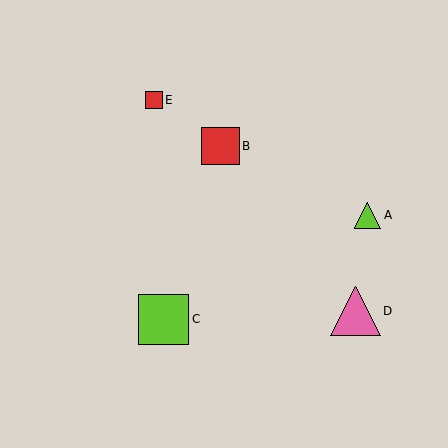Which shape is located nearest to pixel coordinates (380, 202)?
The lime triangle (labeled A) at (368, 215) is nearest to that location.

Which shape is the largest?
The lime square (labeled C) is the largest.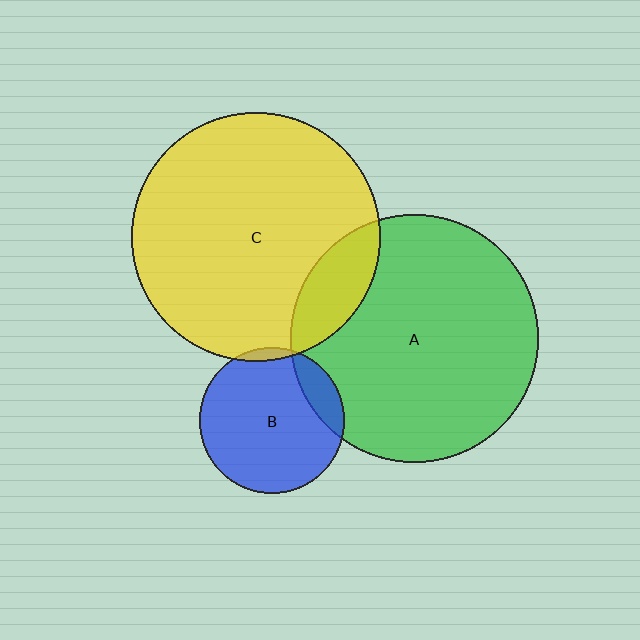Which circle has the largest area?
Circle C (yellow).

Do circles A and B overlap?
Yes.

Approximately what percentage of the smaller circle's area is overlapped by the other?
Approximately 15%.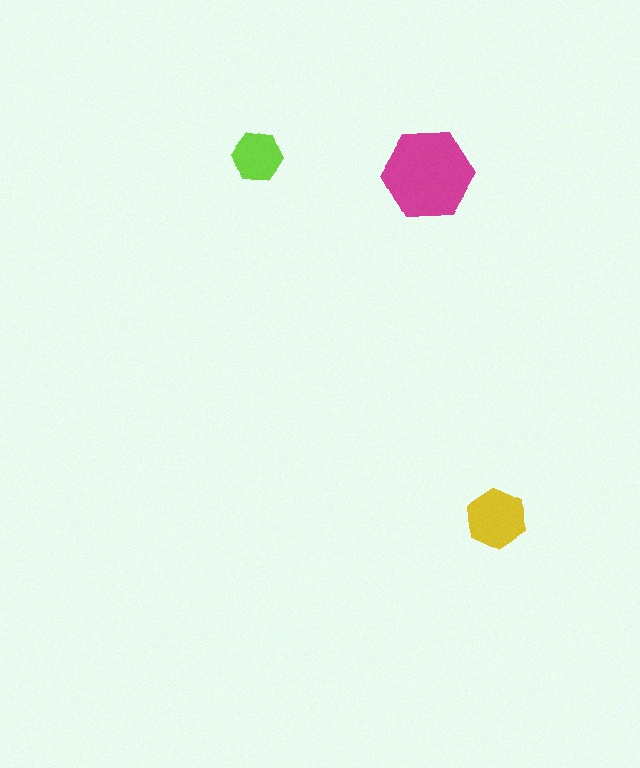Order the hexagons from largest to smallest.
the magenta one, the yellow one, the lime one.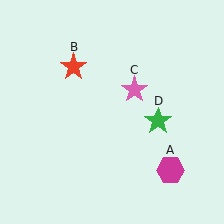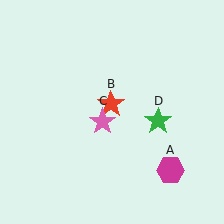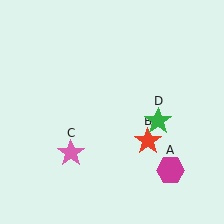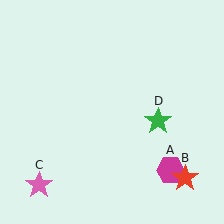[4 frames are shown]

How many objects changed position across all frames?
2 objects changed position: red star (object B), pink star (object C).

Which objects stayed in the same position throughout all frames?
Magenta hexagon (object A) and green star (object D) remained stationary.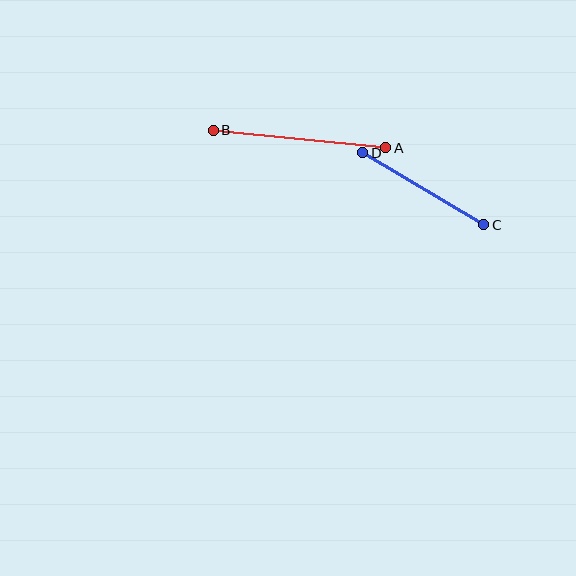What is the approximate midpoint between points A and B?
The midpoint is at approximately (300, 139) pixels.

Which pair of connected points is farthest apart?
Points A and B are farthest apart.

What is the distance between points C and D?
The distance is approximately 141 pixels.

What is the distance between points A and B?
The distance is approximately 173 pixels.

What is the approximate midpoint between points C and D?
The midpoint is at approximately (423, 189) pixels.